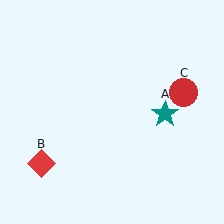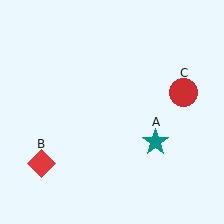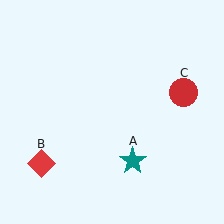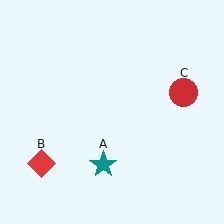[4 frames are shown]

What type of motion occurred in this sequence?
The teal star (object A) rotated clockwise around the center of the scene.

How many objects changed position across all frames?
1 object changed position: teal star (object A).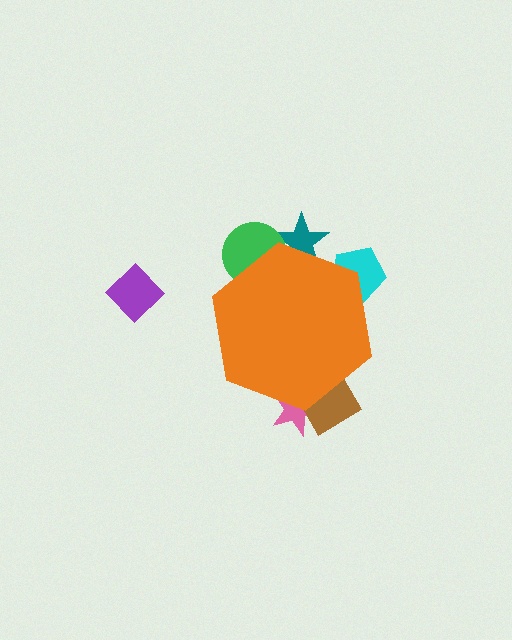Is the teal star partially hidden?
Yes, the teal star is partially hidden behind the orange hexagon.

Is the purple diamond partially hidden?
No, the purple diamond is fully visible.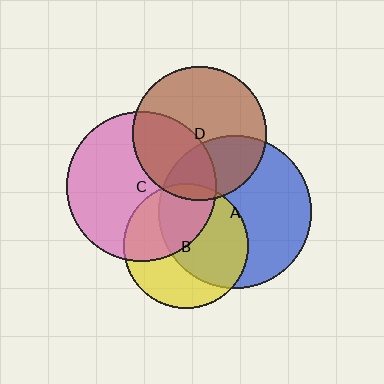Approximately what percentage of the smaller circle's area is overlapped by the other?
Approximately 55%.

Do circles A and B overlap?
Yes.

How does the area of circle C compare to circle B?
Approximately 1.4 times.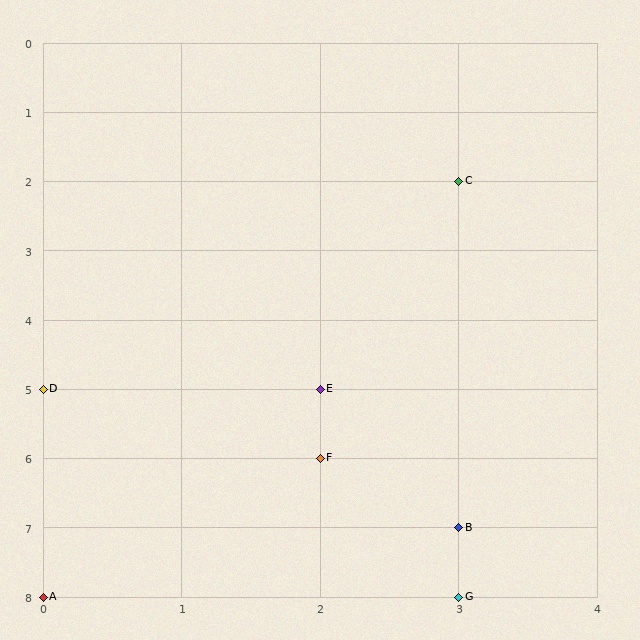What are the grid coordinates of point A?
Point A is at grid coordinates (0, 8).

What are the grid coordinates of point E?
Point E is at grid coordinates (2, 5).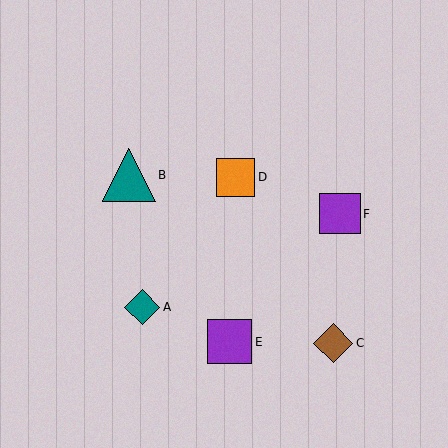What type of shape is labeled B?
Shape B is a teal triangle.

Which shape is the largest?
The teal triangle (labeled B) is the largest.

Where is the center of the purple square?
The center of the purple square is at (340, 214).